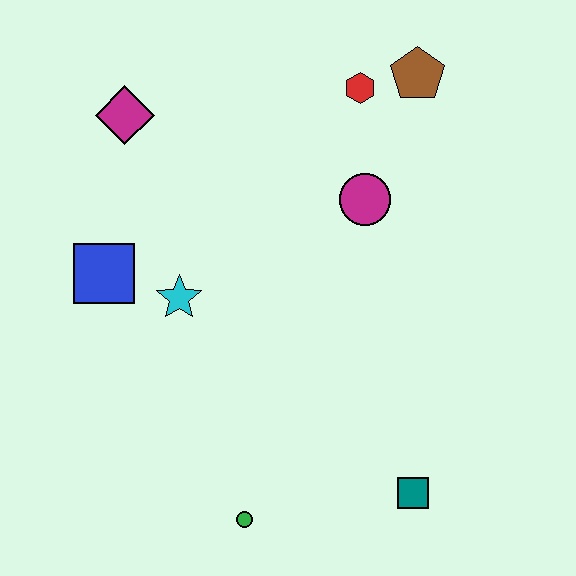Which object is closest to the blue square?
The cyan star is closest to the blue square.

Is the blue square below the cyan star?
No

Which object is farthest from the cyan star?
The brown pentagon is farthest from the cyan star.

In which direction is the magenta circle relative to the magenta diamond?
The magenta circle is to the right of the magenta diamond.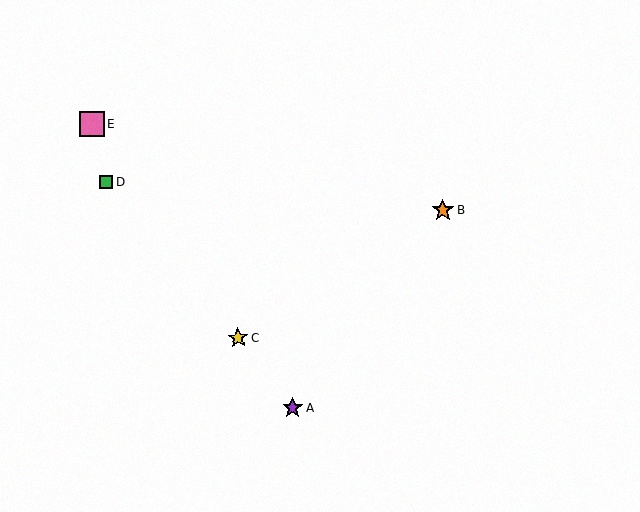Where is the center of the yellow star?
The center of the yellow star is at (238, 338).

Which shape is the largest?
The pink square (labeled E) is the largest.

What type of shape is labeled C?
Shape C is a yellow star.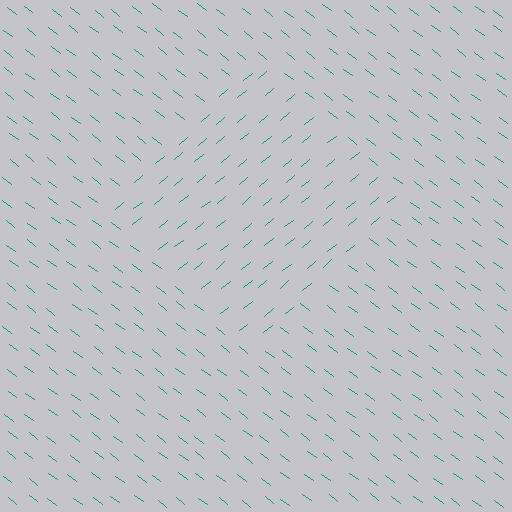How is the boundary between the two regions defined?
The boundary is defined purely by a change in line orientation (approximately 76 degrees difference). All lines are the same color and thickness.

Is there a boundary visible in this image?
Yes, there is a texture boundary formed by a change in line orientation.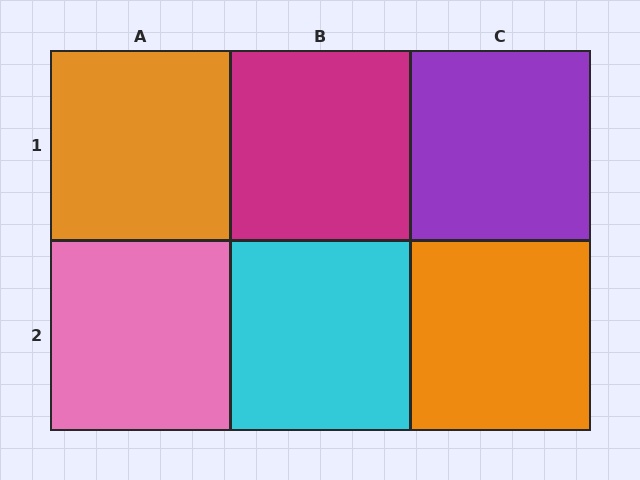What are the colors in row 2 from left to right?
Pink, cyan, orange.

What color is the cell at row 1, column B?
Magenta.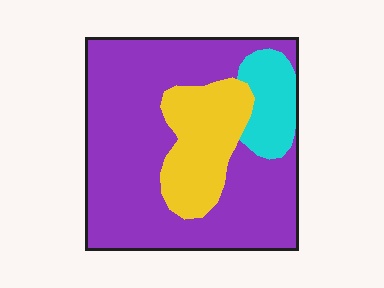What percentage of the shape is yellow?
Yellow takes up less than a quarter of the shape.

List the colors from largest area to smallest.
From largest to smallest: purple, yellow, cyan.